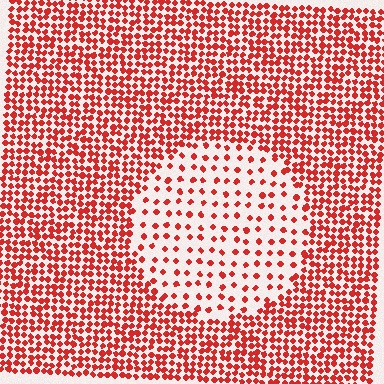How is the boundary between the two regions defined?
The boundary is defined by a change in element density (approximately 2.7x ratio). All elements are the same color, size, and shape.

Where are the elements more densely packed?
The elements are more densely packed outside the circle boundary.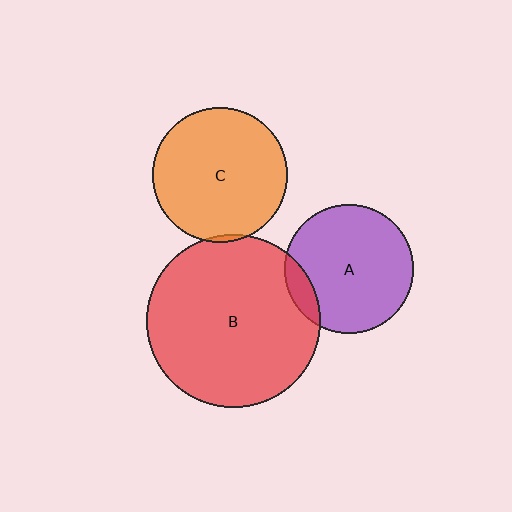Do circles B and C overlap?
Yes.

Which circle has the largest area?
Circle B (red).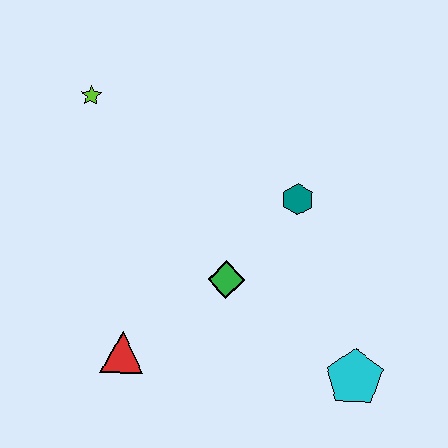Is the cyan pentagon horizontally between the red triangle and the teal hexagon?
No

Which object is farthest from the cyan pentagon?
The lime star is farthest from the cyan pentagon.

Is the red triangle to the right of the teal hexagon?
No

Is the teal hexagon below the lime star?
Yes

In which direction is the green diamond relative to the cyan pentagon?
The green diamond is to the left of the cyan pentagon.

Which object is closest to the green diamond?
The teal hexagon is closest to the green diamond.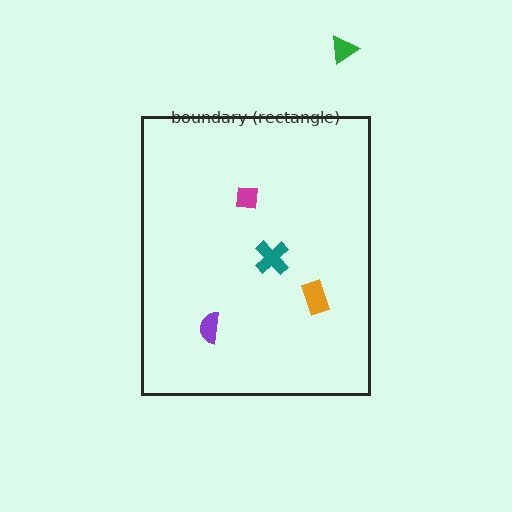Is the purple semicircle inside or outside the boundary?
Inside.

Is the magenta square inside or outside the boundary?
Inside.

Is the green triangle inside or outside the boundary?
Outside.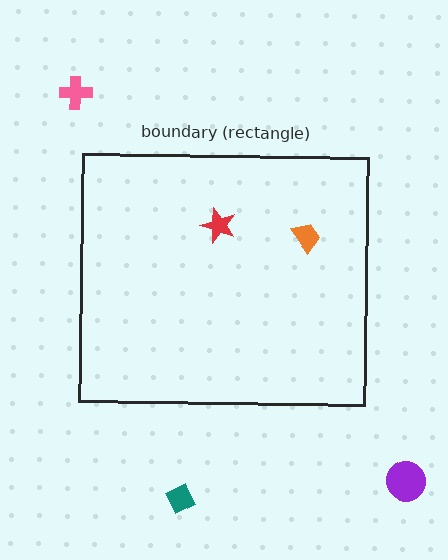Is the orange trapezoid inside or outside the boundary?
Inside.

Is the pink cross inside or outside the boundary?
Outside.